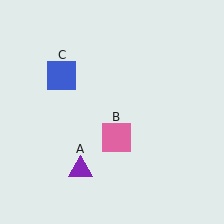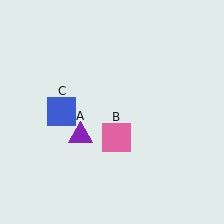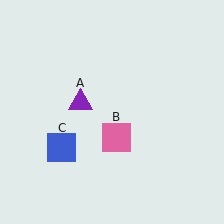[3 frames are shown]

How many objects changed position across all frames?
2 objects changed position: purple triangle (object A), blue square (object C).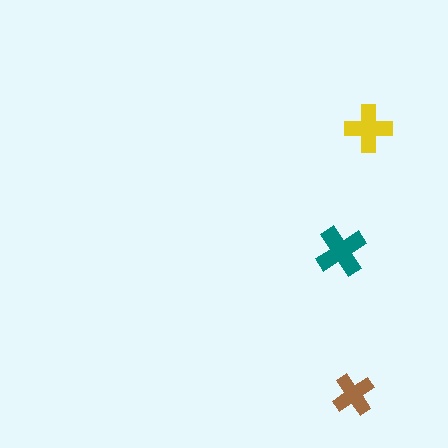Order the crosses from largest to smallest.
the teal one, the yellow one, the brown one.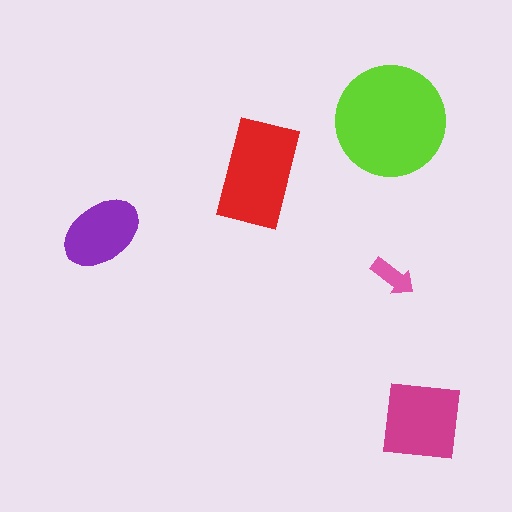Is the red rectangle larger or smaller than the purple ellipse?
Larger.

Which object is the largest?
The lime circle.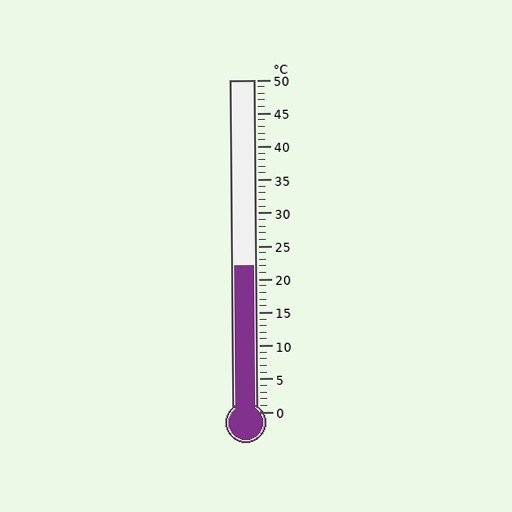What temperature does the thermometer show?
The thermometer shows approximately 22°C.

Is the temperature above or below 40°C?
The temperature is below 40°C.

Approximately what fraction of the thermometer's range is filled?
The thermometer is filled to approximately 45% of its range.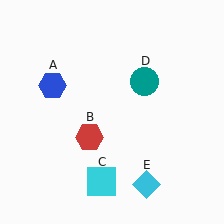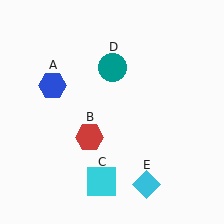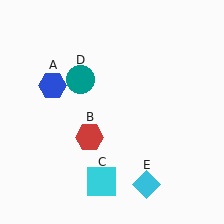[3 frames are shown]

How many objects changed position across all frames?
1 object changed position: teal circle (object D).